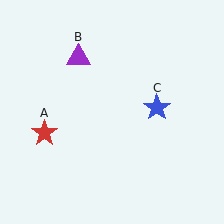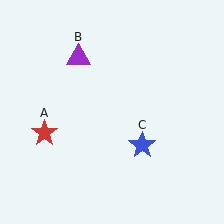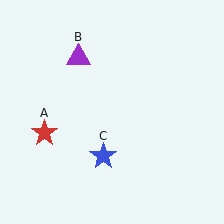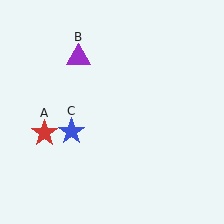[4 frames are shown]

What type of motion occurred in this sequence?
The blue star (object C) rotated clockwise around the center of the scene.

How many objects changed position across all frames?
1 object changed position: blue star (object C).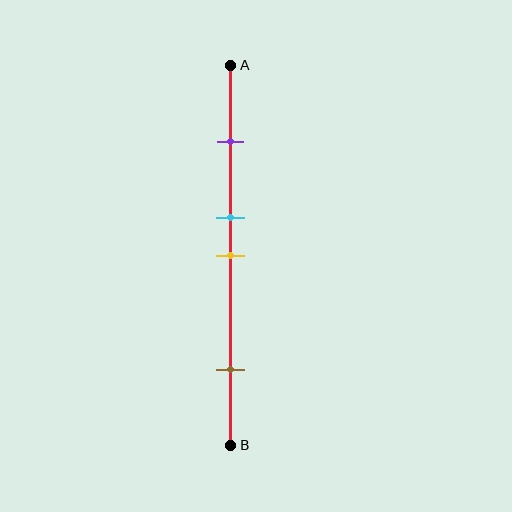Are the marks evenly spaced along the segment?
No, the marks are not evenly spaced.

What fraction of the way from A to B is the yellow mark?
The yellow mark is approximately 50% (0.5) of the way from A to B.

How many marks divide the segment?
There are 4 marks dividing the segment.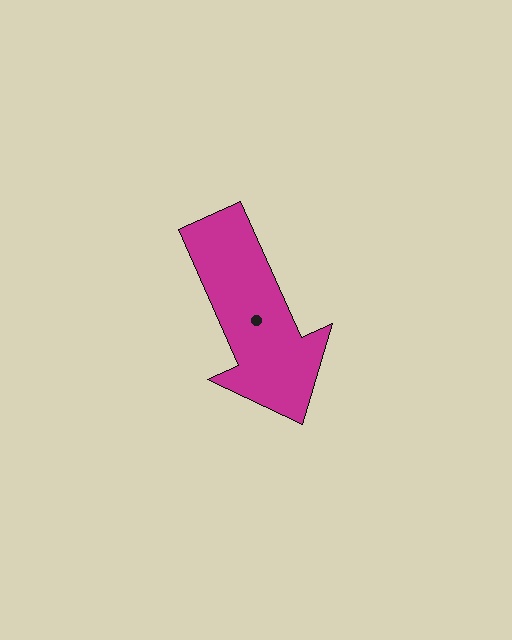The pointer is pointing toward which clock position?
Roughly 5 o'clock.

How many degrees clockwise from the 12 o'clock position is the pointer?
Approximately 156 degrees.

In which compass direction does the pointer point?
Southeast.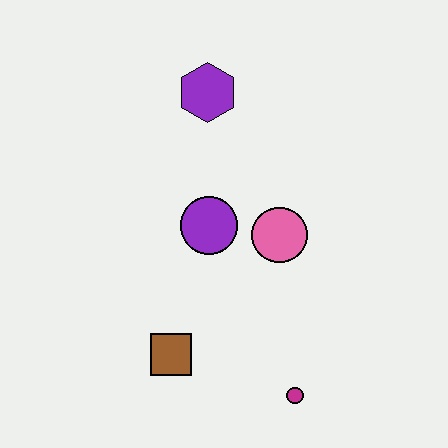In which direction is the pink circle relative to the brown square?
The pink circle is above the brown square.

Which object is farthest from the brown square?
The purple hexagon is farthest from the brown square.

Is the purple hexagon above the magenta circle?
Yes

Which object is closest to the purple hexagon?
The purple circle is closest to the purple hexagon.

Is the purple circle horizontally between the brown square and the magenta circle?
Yes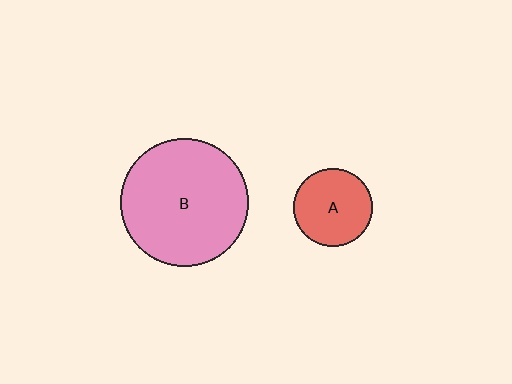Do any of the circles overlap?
No, none of the circles overlap.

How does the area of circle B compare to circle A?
Approximately 2.7 times.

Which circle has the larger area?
Circle B (pink).